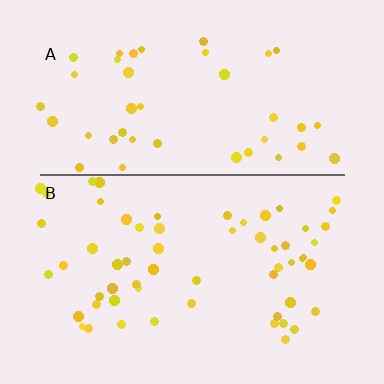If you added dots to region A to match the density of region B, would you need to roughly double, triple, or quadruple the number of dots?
Approximately double.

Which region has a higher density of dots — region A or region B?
B (the bottom).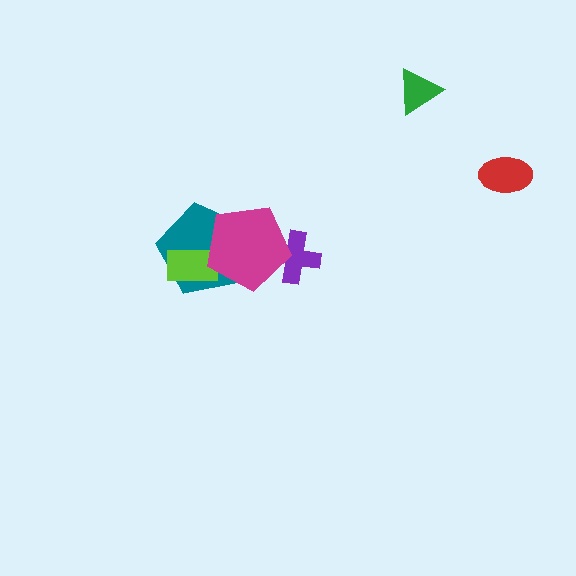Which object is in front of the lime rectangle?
The magenta pentagon is in front of the lime rectangle.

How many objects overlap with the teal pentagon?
2 objects overlap with the teal pentagon.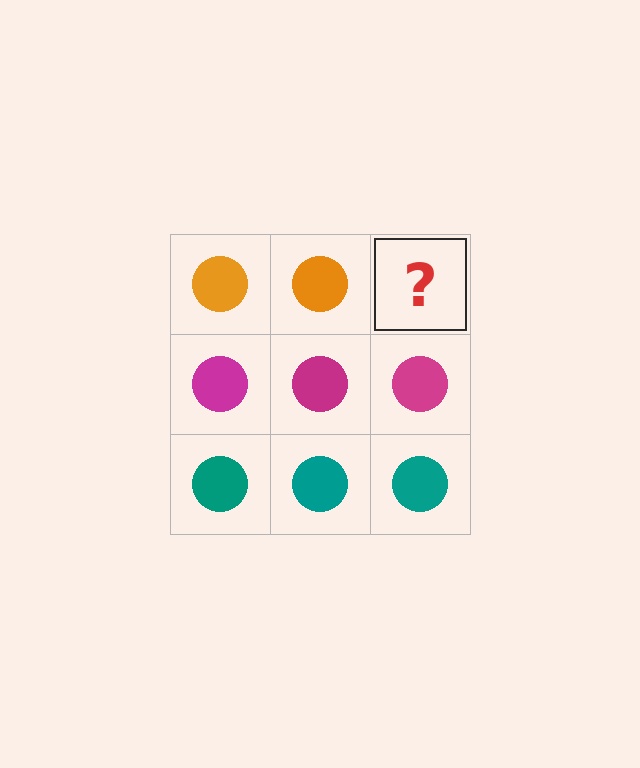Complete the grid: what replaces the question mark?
The question mark should be replaced with an orange circle.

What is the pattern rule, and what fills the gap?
The rule is that each row has a consistent color. The gap should be filled with an orange circle.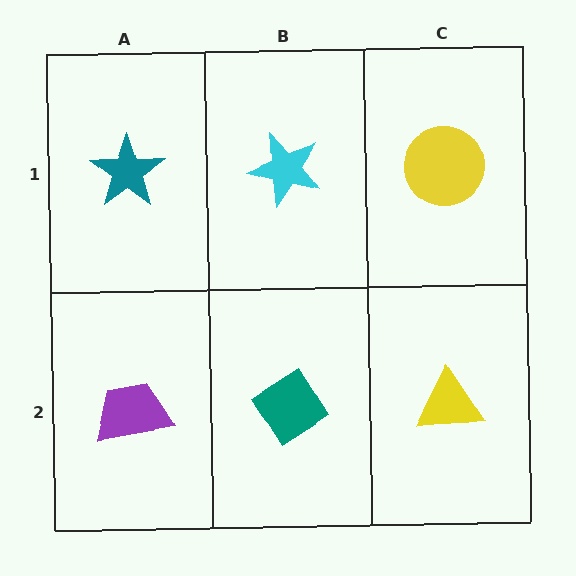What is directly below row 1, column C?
A yellow triangle.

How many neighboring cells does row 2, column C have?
2.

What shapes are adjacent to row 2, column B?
A cyan star (row 1, column B), a purple trapezoid (row 2, column A), a yellow triangle (row 2, column C).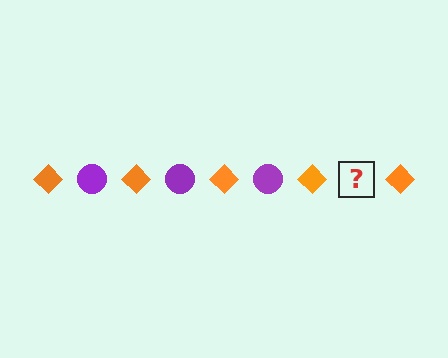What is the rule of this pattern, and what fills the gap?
The rule is that the pattern alternates between orange diamond and purple circle. The gap should be filled with a purple circle.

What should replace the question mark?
The question mark should be replaced with a purple circle.